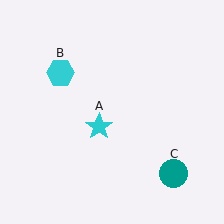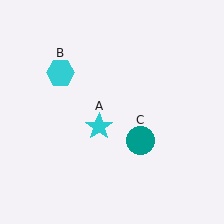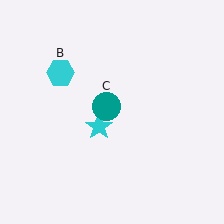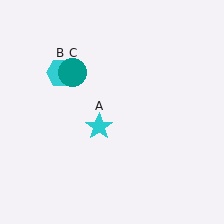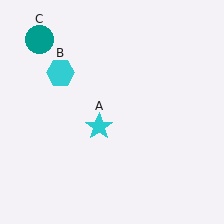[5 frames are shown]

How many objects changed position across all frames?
1 object changed position: teal circle (object C).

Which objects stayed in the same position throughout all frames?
Cyan star (object A) and cyan hexagon (object B) remained stationary.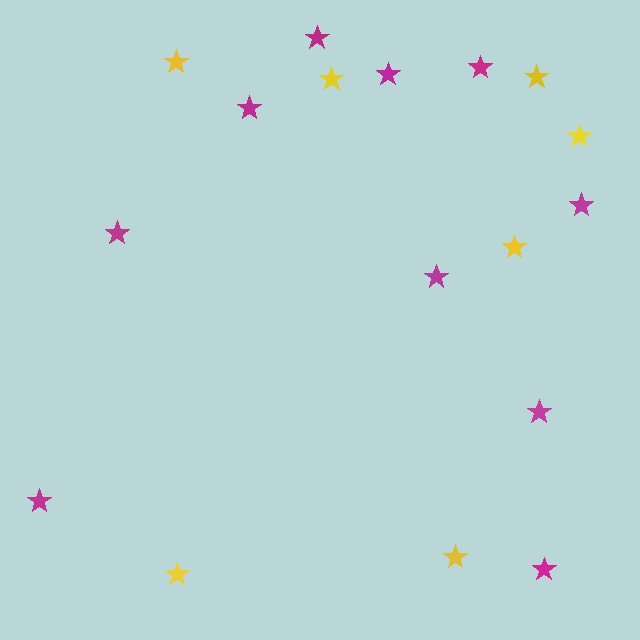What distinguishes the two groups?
There are 2 groups: one group of magenta stars (10) and one group of yellow stars (7).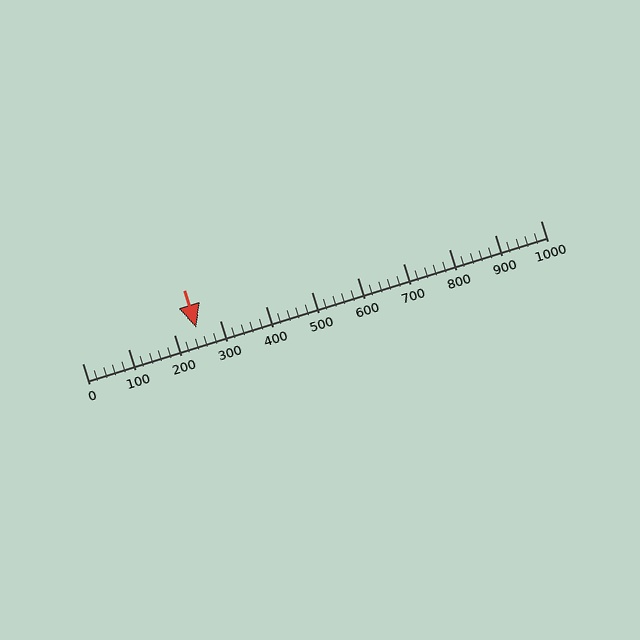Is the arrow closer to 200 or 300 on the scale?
The arrow is closer to 200.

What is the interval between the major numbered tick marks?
The major tick marks are spaced 100 units apart.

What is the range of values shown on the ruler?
The ruler shows values from 0 to 1000.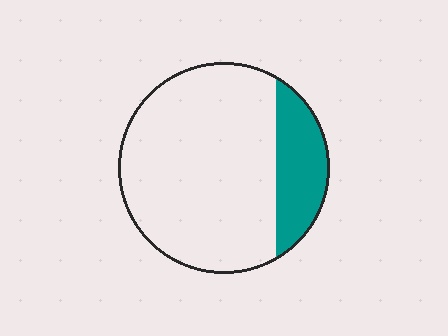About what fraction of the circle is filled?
About one fifth (1/5).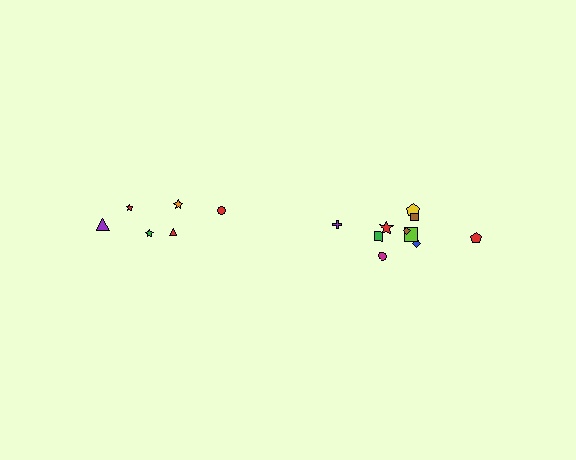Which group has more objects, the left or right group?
The right group.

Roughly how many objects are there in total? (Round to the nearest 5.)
Roughly 15 objects in total.